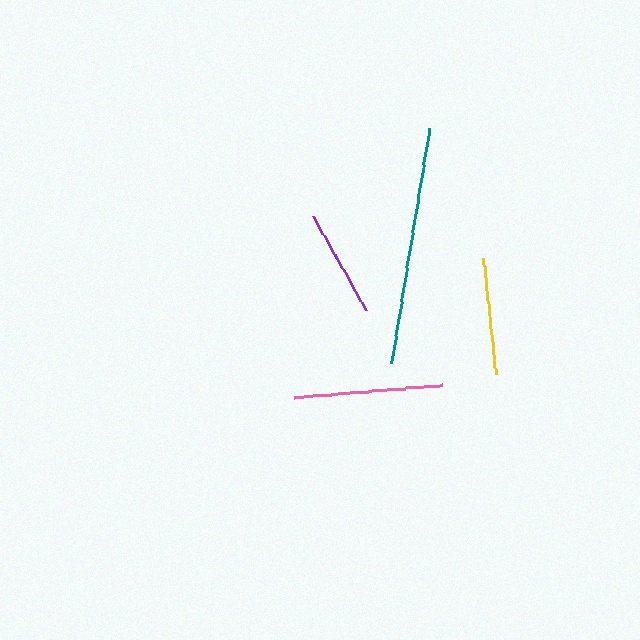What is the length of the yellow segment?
The yellow segment is approximately 116 pixels long.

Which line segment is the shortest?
The purple line is the shortest at approximately 107 pixels.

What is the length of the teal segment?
The teal segment is approximately 238 pixels long.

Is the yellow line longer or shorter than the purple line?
The yellow line is longer than the purple line.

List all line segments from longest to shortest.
From longest to shortest: teal, pink, yellow, purple.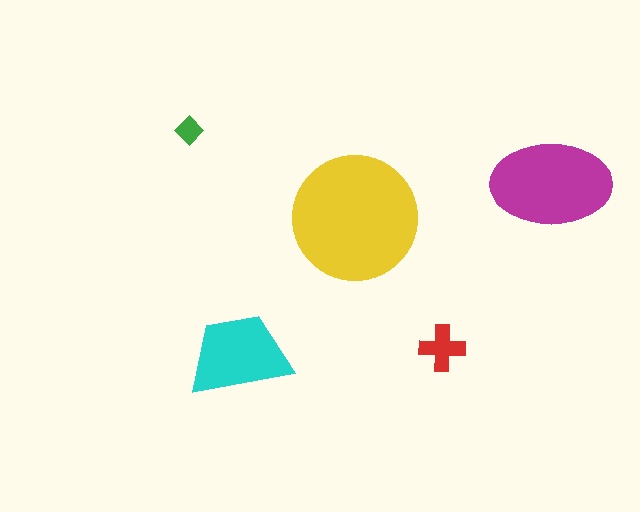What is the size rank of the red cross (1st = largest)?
4th.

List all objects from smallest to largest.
The green diamond, the red cross, the cyan trapezoid, the magenta ellipse, the yellow circle.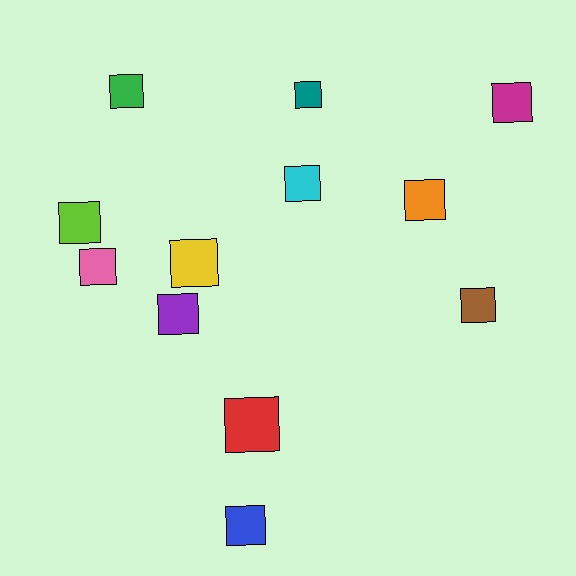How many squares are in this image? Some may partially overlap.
There are 12 squares.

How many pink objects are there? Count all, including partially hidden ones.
There is 1 pink object.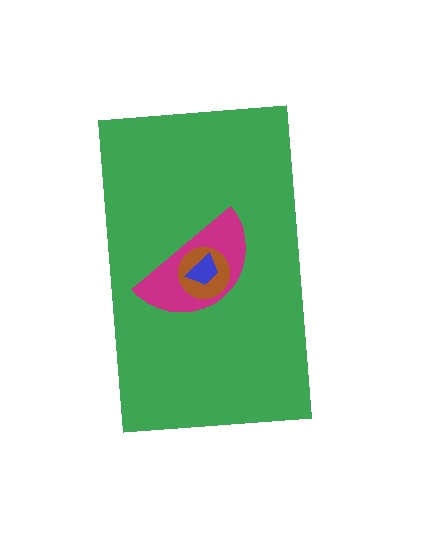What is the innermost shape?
The blue trapezoid.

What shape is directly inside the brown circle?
The blue trapezoid.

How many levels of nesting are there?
4.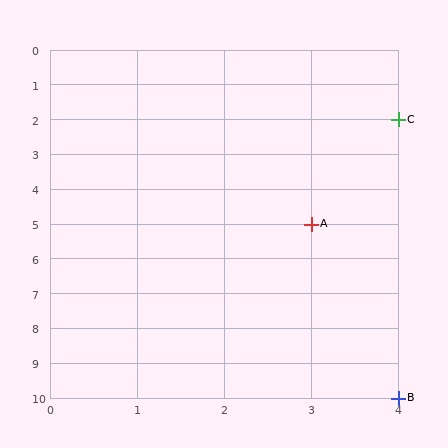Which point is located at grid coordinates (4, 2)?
Point C is at (4, 2).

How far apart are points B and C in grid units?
Points B and C are 8 rows apart.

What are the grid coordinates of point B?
Point B is at grid coordinates (4, 10).